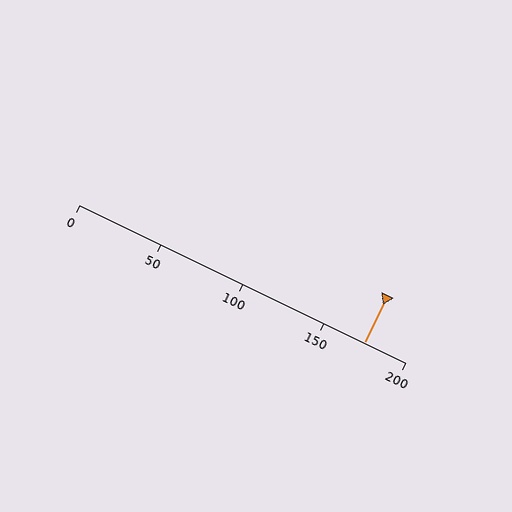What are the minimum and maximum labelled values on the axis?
The axis runs from 0 to 200.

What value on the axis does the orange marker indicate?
The marker indicates approximately 175.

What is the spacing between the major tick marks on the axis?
The major ticks are spaced 50 apart.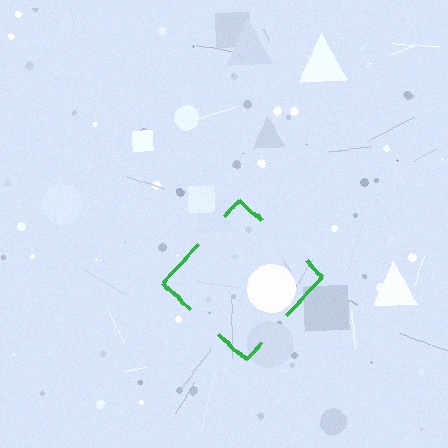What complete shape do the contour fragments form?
The contour fragments form a diamond.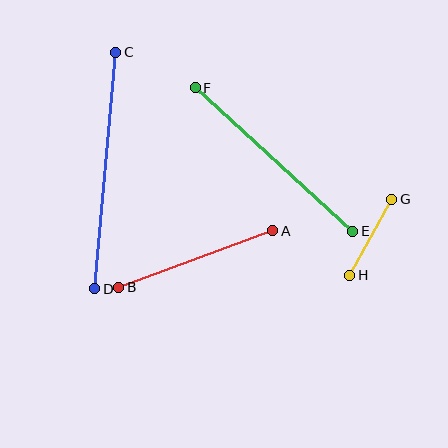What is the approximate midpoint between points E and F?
The midpoint is at approximately (274, 159) pixels.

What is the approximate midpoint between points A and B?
The midpoint is at approximately (196, 259) pixels.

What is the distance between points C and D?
The distance is approximately 237 pixels.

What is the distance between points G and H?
The distance is approximately 87 pixels.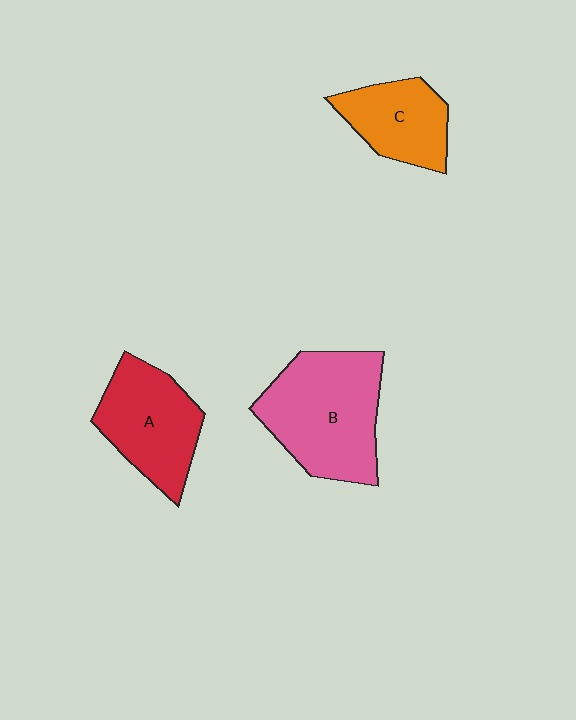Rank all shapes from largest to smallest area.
From largest to smallest: B (pink), A (red), C (orange).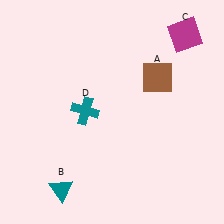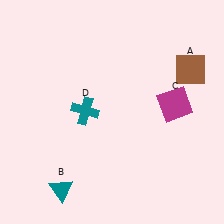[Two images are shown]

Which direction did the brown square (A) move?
The brown square (A) moved right.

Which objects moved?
The objects that moved are: the brown square (A), the magenta square (C).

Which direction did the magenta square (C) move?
The magenta square (C) moved down.